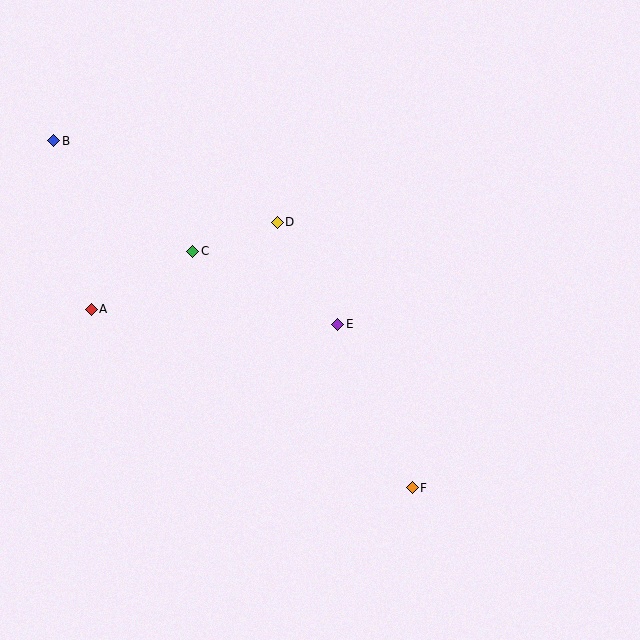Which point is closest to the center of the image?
Point E at (338, 324) is closest to the center.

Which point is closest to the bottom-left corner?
Point A is closest to the bottom-left corner.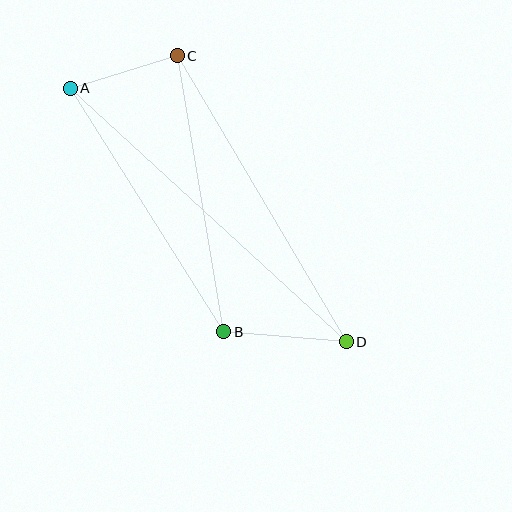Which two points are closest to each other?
Points A and C are closest to each other.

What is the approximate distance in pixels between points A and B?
The distance between A and B is approximately 288 pixels.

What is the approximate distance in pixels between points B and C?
The distance between B and C is approximately 280 pixels.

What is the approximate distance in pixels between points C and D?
The distance between C and D is approximately 332 pixels.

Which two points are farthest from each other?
Points A and D are farthest from each other.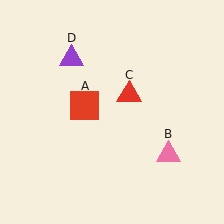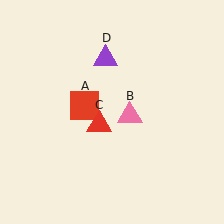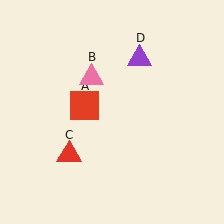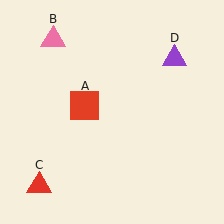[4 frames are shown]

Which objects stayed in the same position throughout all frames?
Red square (object A) remained stationary.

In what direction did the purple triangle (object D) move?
The purple triangle (object D) moved right.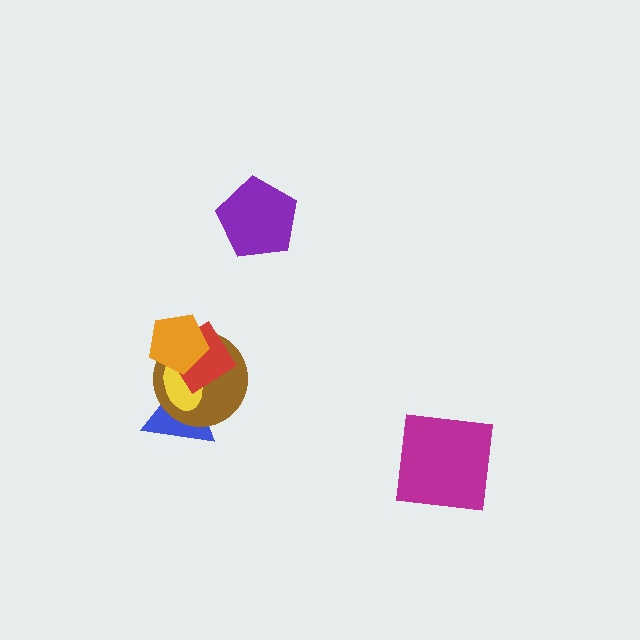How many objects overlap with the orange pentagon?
3 objects overlap with the orange pentagon.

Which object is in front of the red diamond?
The orange pentagon is in front of the red diamond.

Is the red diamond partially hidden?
Yes, it is partially covered by another shape.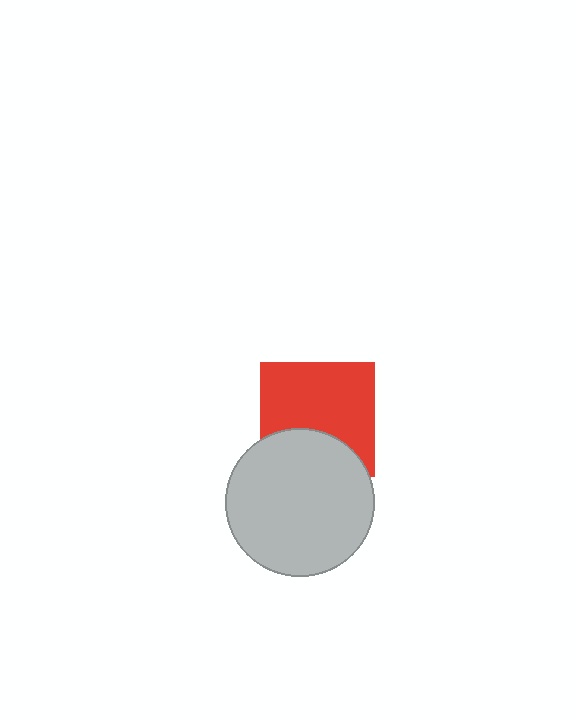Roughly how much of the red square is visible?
Most of it is visible (roughly 67%).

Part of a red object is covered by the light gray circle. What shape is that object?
It is a square.